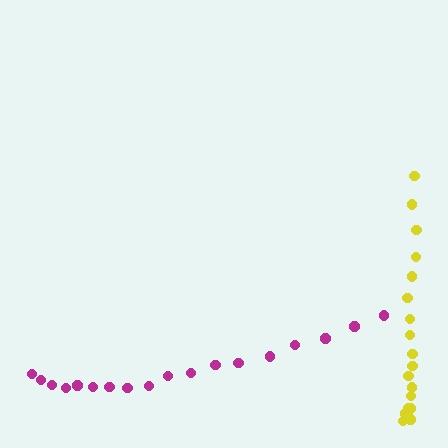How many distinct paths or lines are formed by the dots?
There are 2 distinct paths.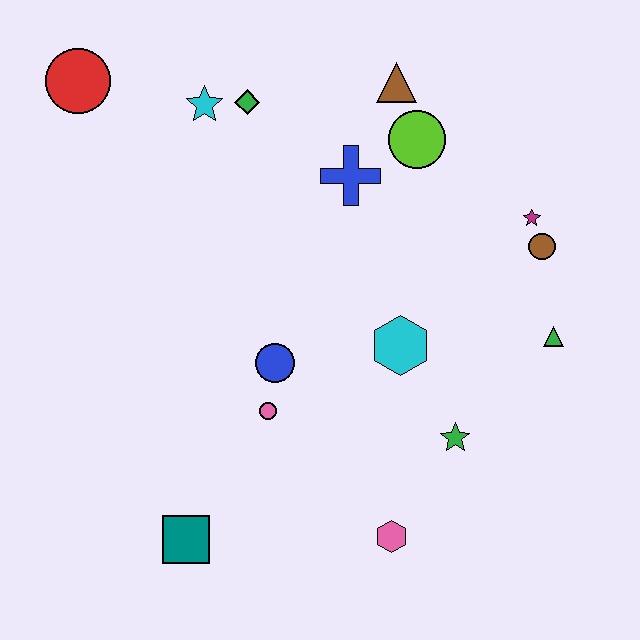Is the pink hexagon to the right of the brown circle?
No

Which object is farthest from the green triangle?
The red circle is farthest from the green triangle.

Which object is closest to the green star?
The cyan hexagon is closest to the green star.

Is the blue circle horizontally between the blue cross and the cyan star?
Yes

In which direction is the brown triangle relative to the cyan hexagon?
The brown triangle is above the cyan hexagon.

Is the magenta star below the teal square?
No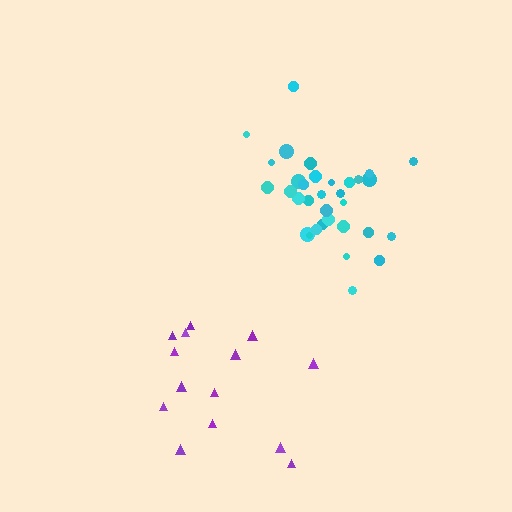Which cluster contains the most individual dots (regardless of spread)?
Cyan (33).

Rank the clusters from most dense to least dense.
cyan, purple.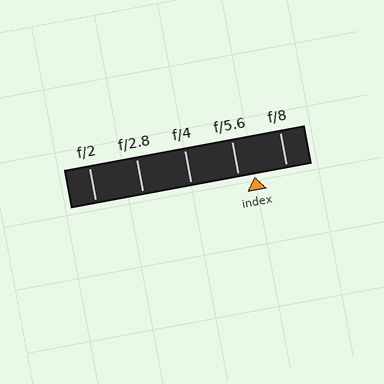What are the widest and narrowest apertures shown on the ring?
The widest aperture shown is f/2 and the narrowest is f/8.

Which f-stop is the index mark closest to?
The index mark is closest to f/5.6.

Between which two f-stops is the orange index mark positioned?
The index mark is between f/5.6 and f/8.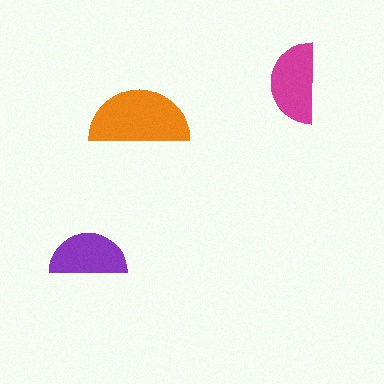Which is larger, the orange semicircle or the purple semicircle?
The orange one.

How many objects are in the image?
There are 3 objects in the image.